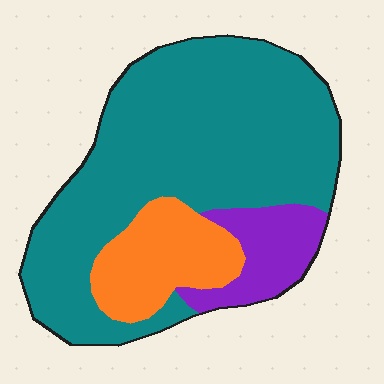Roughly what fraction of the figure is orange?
Orange covers about 15% of the figure.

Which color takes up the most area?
Teal, at roughly 70%.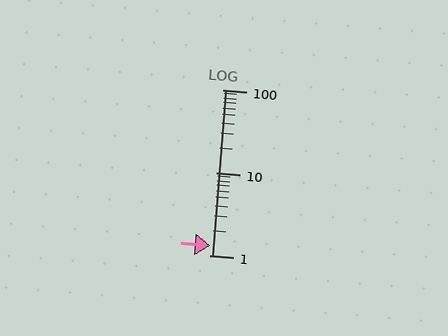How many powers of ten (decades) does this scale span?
The scale spans 2 decades, from 1 to 100.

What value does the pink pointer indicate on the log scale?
The pointer indicates approximately 1.3.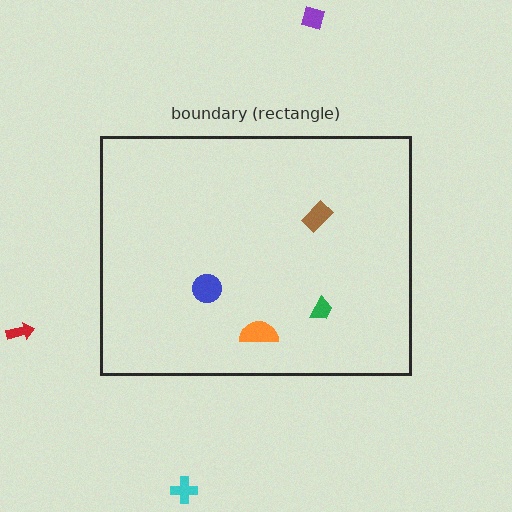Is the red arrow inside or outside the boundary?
Outside.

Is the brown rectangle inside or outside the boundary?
Inside.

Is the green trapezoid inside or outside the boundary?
Inside.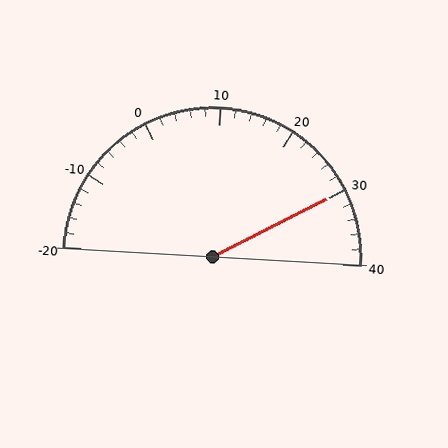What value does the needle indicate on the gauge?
The needle indicates approximately 30.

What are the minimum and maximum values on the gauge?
The gauge ranges from -20 to 40.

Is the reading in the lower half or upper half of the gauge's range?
The reading is in the upper half of the range (-20 to 40).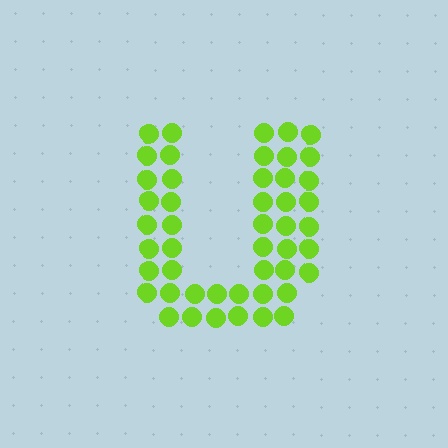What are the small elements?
The small elements are circles.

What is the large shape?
The large shape is the letter U.